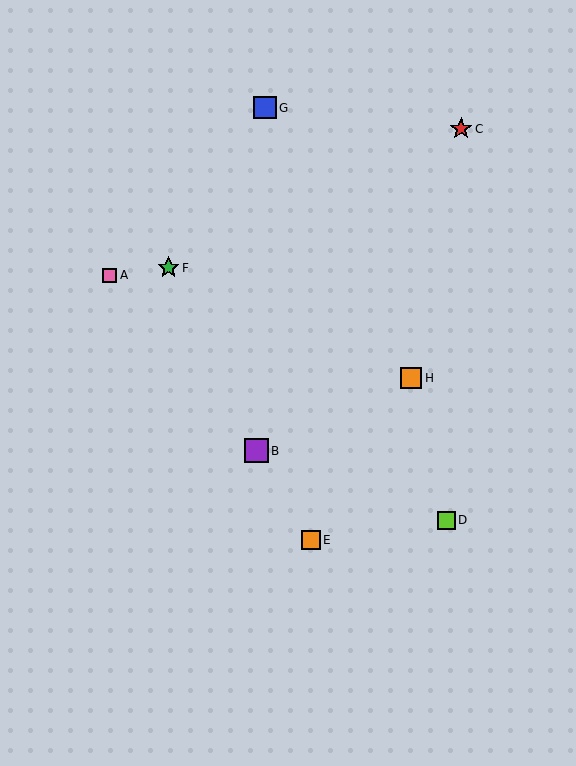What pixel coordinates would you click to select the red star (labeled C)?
Click at (461, 129) to select the red star C.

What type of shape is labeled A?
Shape A is a pink square.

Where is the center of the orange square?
The center of the orange square is at (311, 540).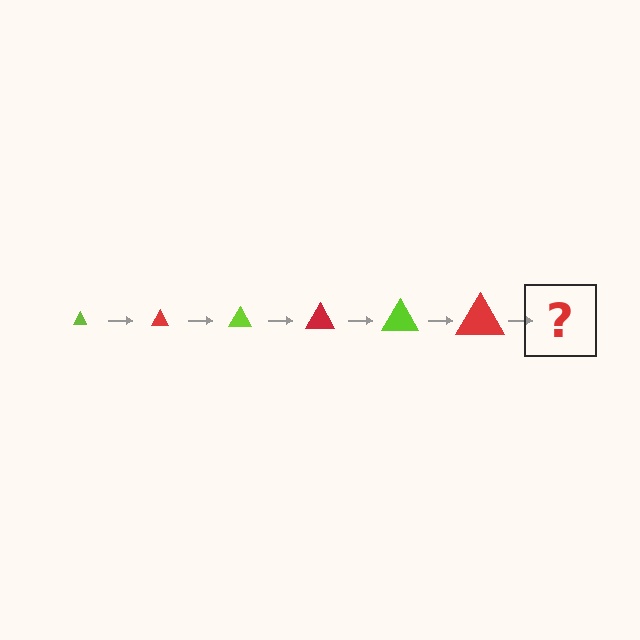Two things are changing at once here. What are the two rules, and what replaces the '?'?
The two rules are that the triangle grows larger each step and the color cycles through lime and red. The '?' should be a lime triangle, larger than the previous one.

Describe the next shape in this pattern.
It should be a lime triangle, larger than the previous one.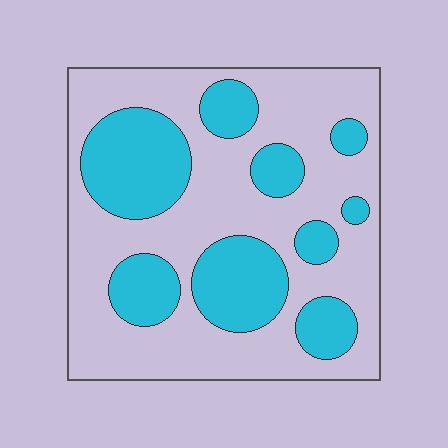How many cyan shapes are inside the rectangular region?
9.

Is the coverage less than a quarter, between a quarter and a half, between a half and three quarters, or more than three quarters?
Between a quarter and a half.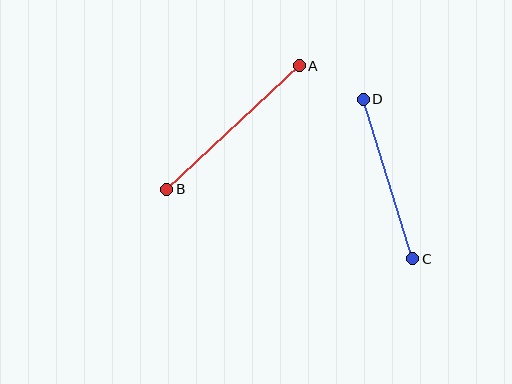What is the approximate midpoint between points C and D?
The midpoint is at approximately (388, 179) pixels.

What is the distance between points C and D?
The distance is approximately 167 pixels.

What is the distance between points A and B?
The distance is approximately 181 pixels.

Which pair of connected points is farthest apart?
Points A and B are farthest apart.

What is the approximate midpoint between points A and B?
The midpoint is at approximately (233, 128) pixels.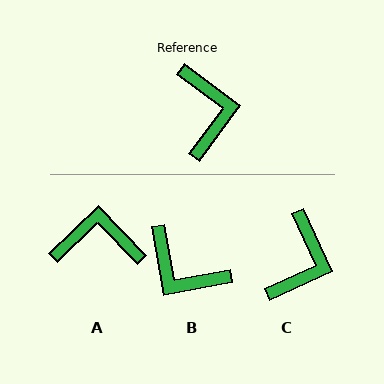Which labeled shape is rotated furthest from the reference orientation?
B, about 133 degrees away.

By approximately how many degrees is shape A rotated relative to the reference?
Approximately 80 degrees counter-clockwise.